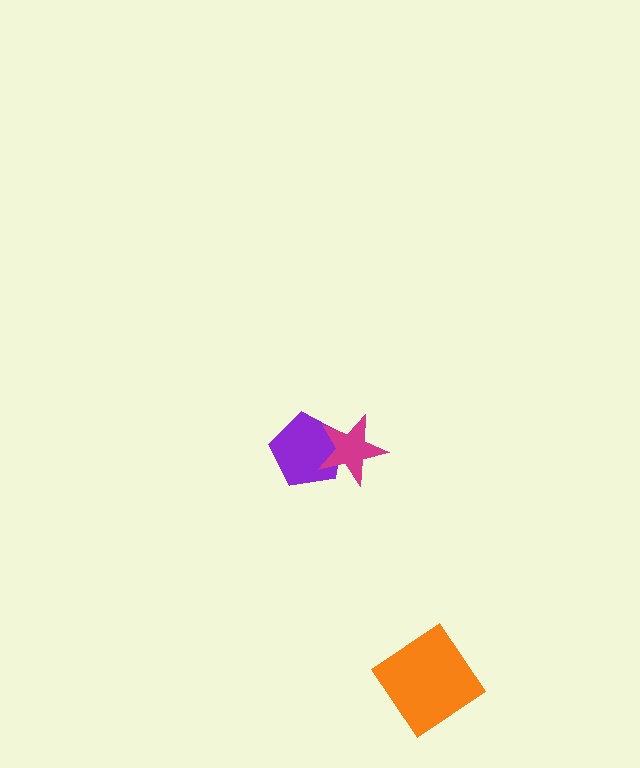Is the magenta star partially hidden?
No, no other shape covers it.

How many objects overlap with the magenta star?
1 object overlaps with the magenta star.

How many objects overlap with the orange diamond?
0 objects overlap with the orange diamond.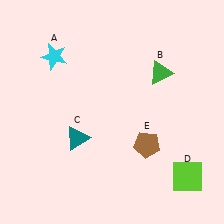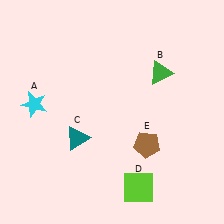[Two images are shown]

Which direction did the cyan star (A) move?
The cyan star (A) moved down.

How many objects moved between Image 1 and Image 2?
2 objects moved between the two images.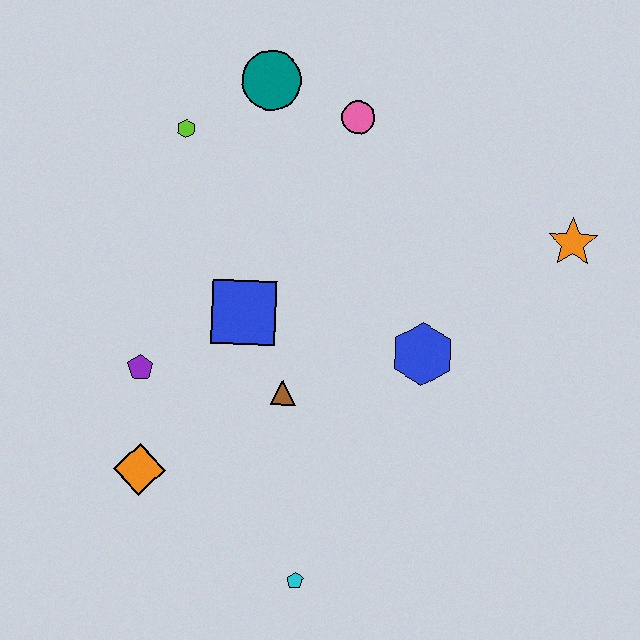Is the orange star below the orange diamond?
No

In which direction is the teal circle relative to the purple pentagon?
The teal circle is above the purple pentagon.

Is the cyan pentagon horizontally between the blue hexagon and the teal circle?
Yes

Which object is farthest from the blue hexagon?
The lime hexagon is farthest from the blue hexagon.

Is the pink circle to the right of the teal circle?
Yes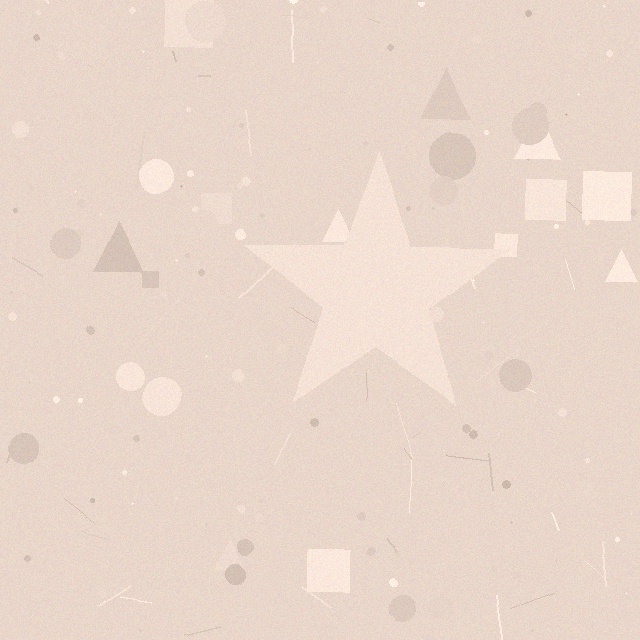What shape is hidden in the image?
A star is hidden in the image.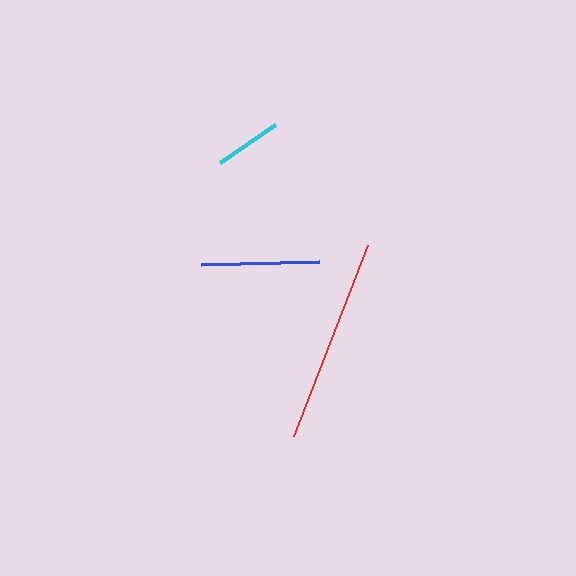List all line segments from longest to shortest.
From longest to shortest: red, blue, cyan.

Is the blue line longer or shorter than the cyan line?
The blue line is longer than the cyan line.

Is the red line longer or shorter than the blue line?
The red line is longer than the blue line.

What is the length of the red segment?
The red segment is approximately 204 pixels long.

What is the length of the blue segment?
The blue segment is approximately 118 pixels long.